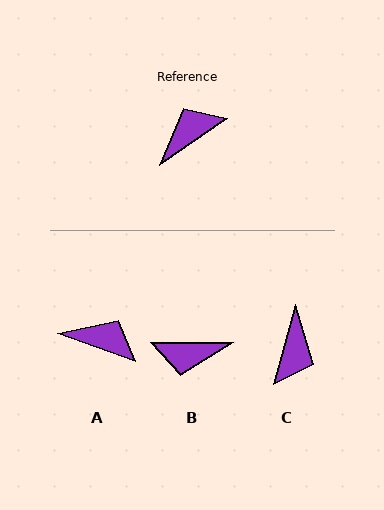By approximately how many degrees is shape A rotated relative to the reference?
Approximately 55 degrees clockwise.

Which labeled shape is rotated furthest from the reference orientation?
B, about 145 degrees away.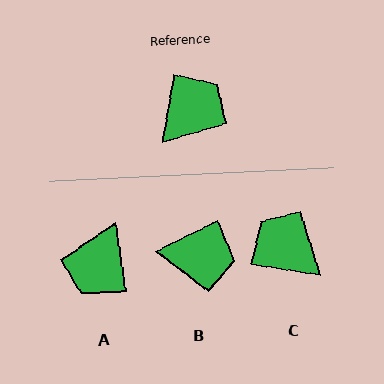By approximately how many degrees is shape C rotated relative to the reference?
Approximately 91 degrees counter-clockwise.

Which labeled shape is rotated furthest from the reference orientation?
A, about 162 degrees away.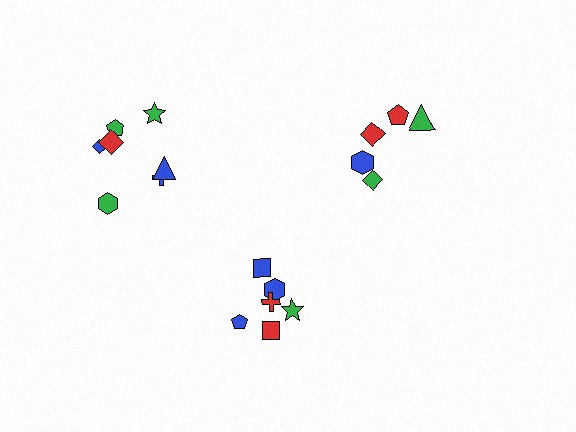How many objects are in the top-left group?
There are 7 objects.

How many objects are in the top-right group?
There are 5 objects.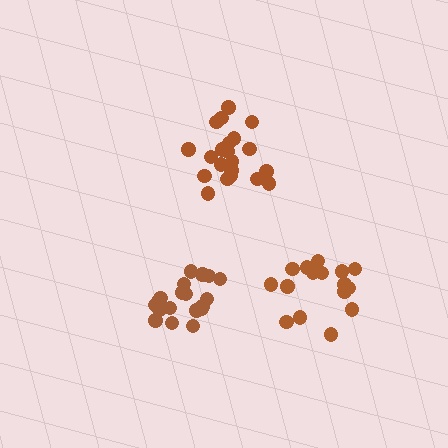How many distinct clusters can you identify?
There are 3 distinct clusters.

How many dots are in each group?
Group 1: 21 dots, Group 2: 17 dots, Group 3: 19 dots (57 total).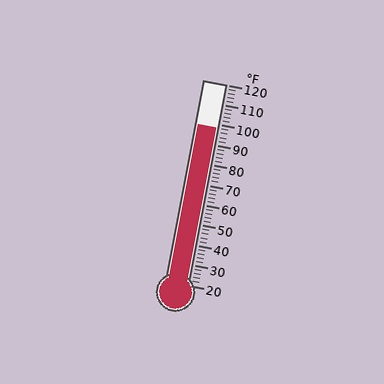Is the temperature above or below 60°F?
The temperature is above 60°F.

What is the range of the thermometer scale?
The thermometer scale ranges from 20°F to 120°F.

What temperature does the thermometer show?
The thermometer shows approximately 98°F.